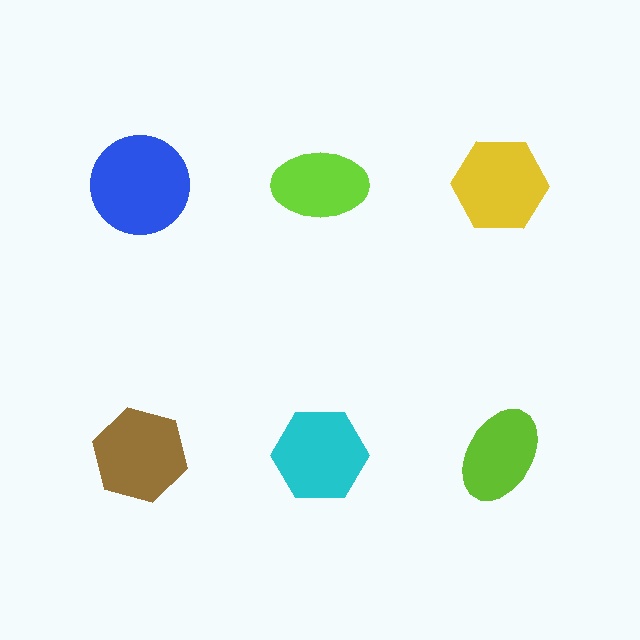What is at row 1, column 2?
A lime ellipse.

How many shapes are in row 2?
3 shapes.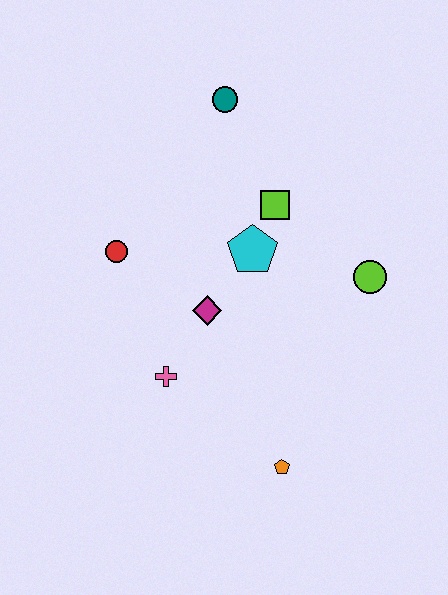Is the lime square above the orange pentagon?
Yes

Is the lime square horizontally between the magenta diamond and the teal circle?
No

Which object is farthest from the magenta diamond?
The teal circle is farthest from the magenta diamond.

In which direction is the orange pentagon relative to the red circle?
The orange pentagon is below the red circle.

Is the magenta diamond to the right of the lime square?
No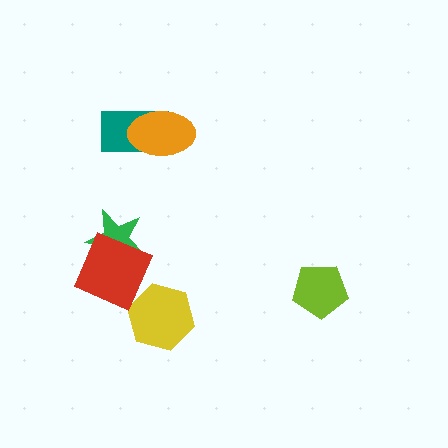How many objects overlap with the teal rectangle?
1 object overlaps with the teal rectangle.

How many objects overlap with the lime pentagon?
0 objects overlap with the lime pentagon.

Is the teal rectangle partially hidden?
Yes, it is partially covered by another shape.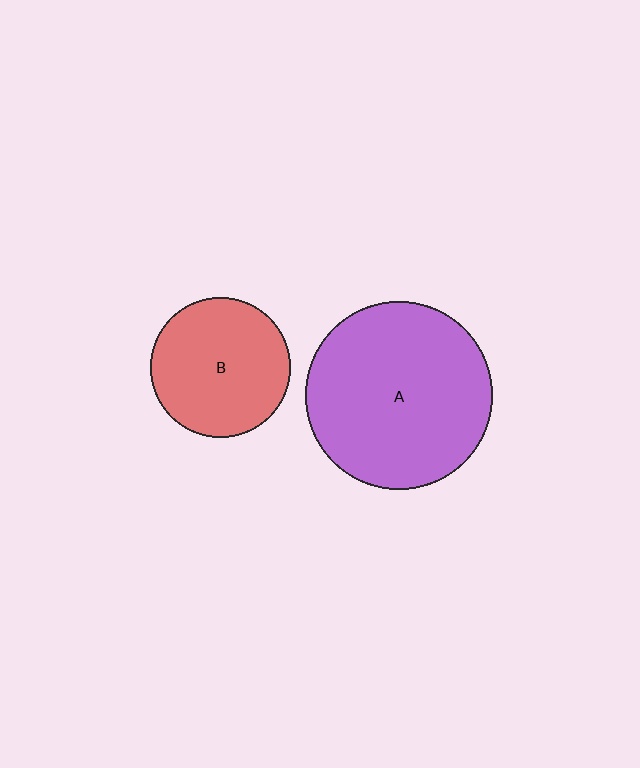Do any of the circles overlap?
No, none of the circles overlap.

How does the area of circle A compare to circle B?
Approximately 1.8 times.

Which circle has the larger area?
Circle A (purple).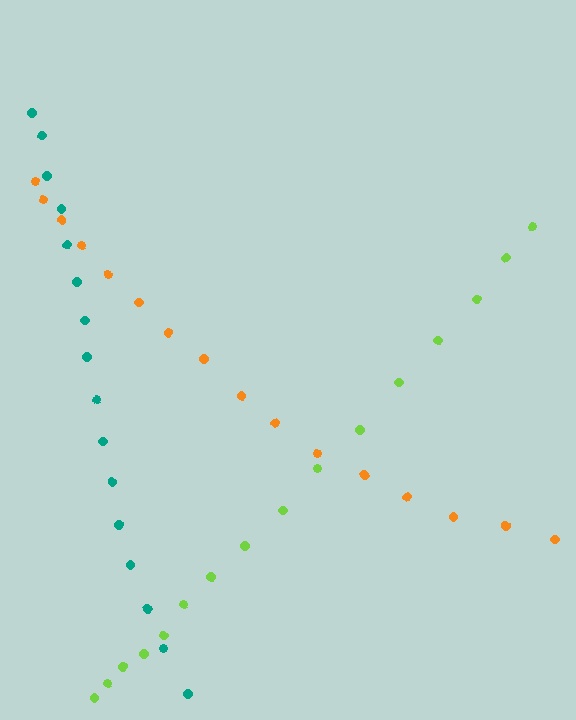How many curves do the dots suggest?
There are 3 distinct paths.